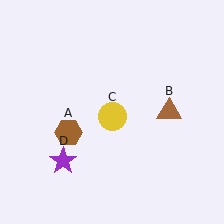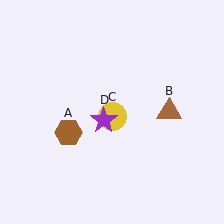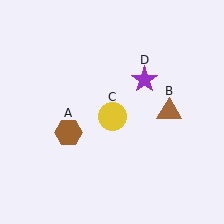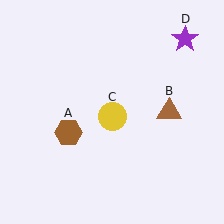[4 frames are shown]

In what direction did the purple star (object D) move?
The purple star (object D) moved up and to the right.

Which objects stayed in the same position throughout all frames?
Brown hexagon (object A) and brown triangle (object B) and yellow circle (object C) remained stationary.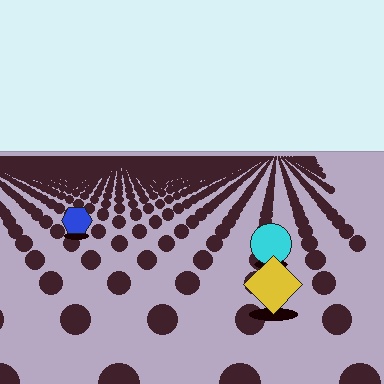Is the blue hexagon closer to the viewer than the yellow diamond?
No. The yellow diamond is closer — you can tell from the texture gradient: the ground texture is coarser near it.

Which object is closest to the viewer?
The yellow diamond is closest. The texture marks near it are larger and more spread out.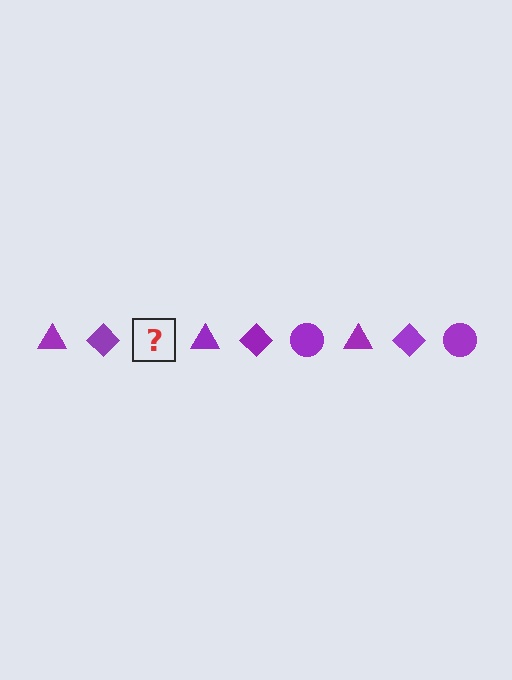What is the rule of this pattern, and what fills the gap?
The rule is that the pattern cycles through triangle, diamond, circle shapes in purple. The gap should be filled with a purple circle.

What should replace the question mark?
The question mark should be replaced with a purple circle.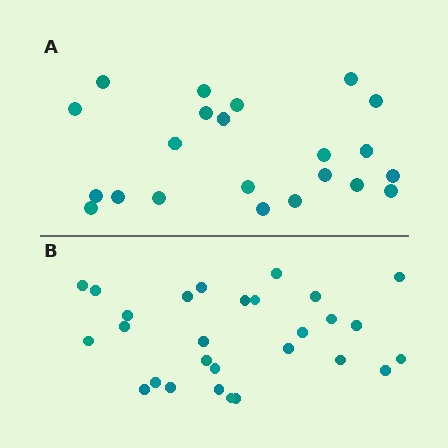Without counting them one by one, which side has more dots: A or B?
Region B (the bottom region) has more dots.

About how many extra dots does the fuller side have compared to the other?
Region B has about 6 more dots than region A.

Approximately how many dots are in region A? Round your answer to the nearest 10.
About 20 dots. (The exact count is 22, which rounds to 20.)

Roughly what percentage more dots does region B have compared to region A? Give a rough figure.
About 25% more.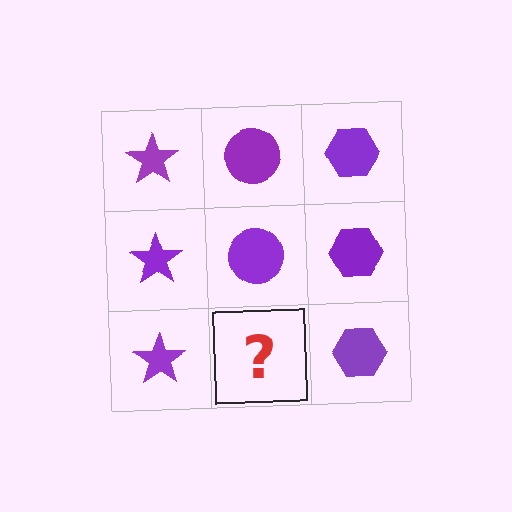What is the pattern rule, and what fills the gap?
The rule is that each column has a consistent shape. The gap should be filled with a purple circle.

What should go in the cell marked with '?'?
The missing cell should contain a purple circle.